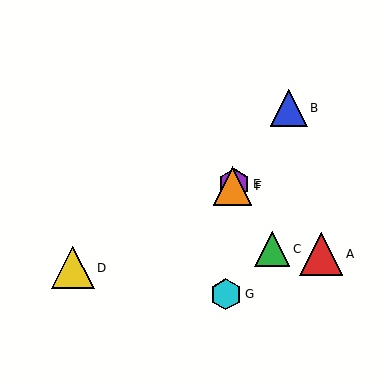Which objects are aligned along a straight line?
Objects B, E, F are aligned along a straight line.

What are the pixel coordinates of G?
Object G is at (226, 294).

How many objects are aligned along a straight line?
3 objects (B, E, F) are aligned along a straight line.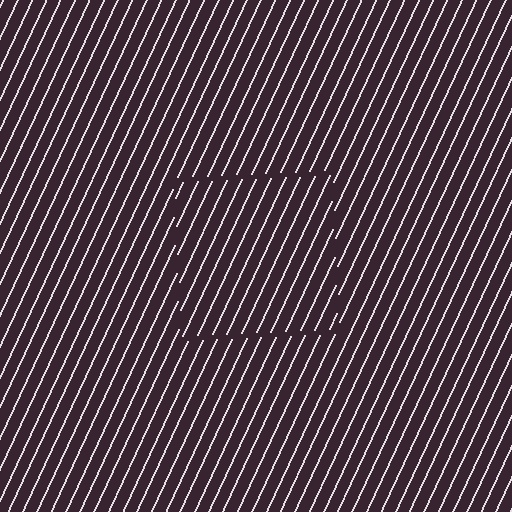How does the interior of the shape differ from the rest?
The interior of the shape contains the same grating, shifted by half a period — the contour is defined by the phase discontinuity where line-ends from the inner and outer gratings abut.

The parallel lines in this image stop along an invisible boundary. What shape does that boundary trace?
An illusory square. The interior of the shape contains the same grating, shifted by half a period — the contour is defined by the phase discontinuity where line-ends from the inner and outer gratings abut.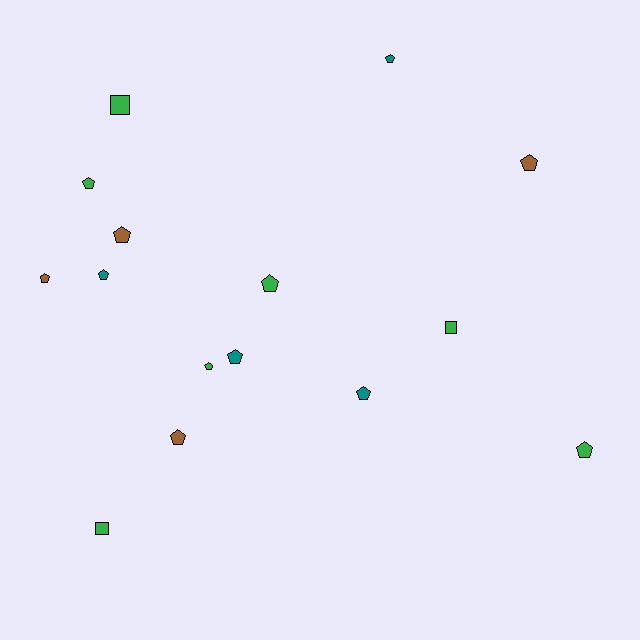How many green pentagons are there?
There are 4 green pentagons.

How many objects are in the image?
There are 15 objects.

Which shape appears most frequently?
Pentagon, with 12 objects.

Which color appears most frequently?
Green, with 7 objects.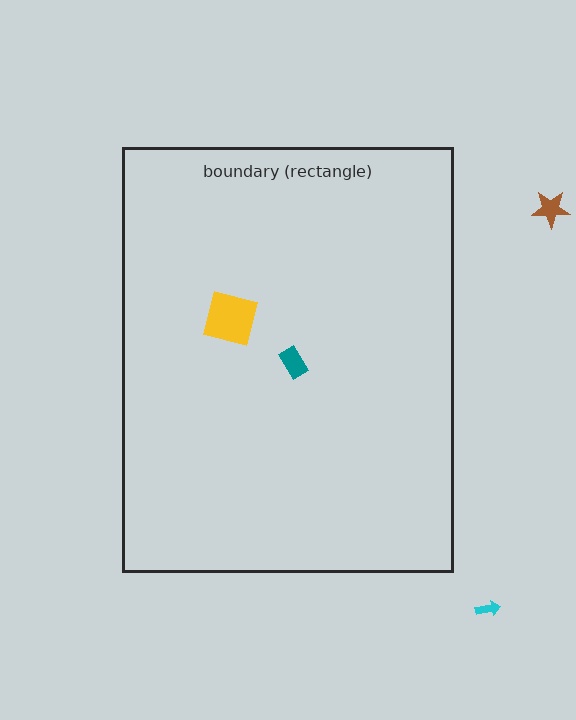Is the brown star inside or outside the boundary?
Outside.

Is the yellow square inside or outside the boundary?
Inside.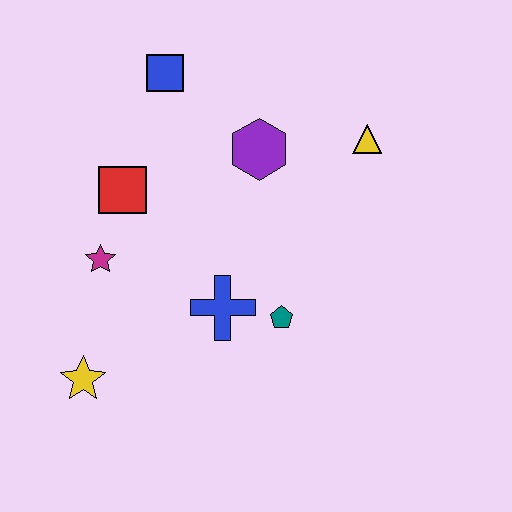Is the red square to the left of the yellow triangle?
Yes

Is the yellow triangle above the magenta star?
Yes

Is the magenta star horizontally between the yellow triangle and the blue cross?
No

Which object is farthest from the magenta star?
The yellow triangle is farthest from the magenta star.